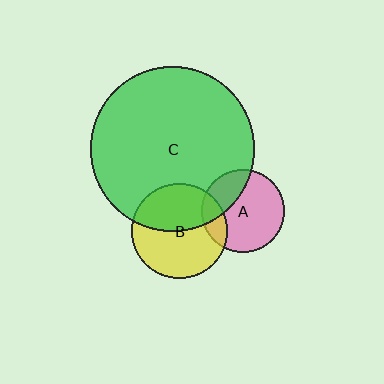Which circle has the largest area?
Circle C (green).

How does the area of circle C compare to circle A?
Approximately 3.9 times.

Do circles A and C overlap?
Yes.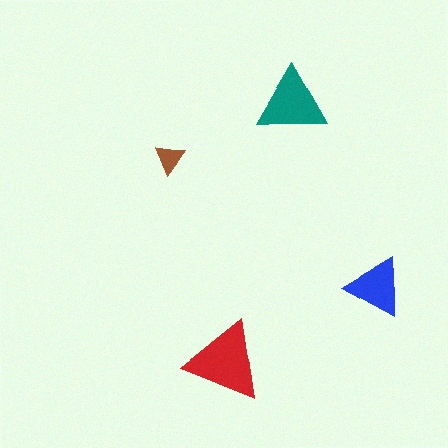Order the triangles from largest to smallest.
the red one, the teal one, the blue one, the brown one.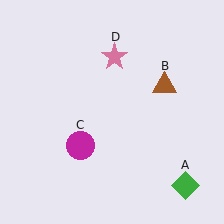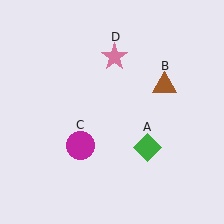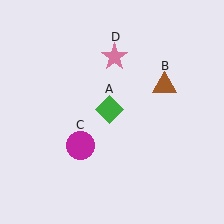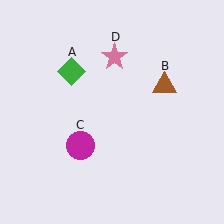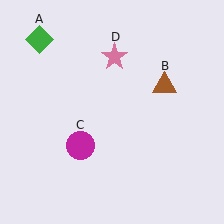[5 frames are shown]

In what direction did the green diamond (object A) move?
The green diamond (object A) moved up and to the left.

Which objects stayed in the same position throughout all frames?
Brown triangle (object B) and magenta circle (object C) and pink star (object D) remained stationary.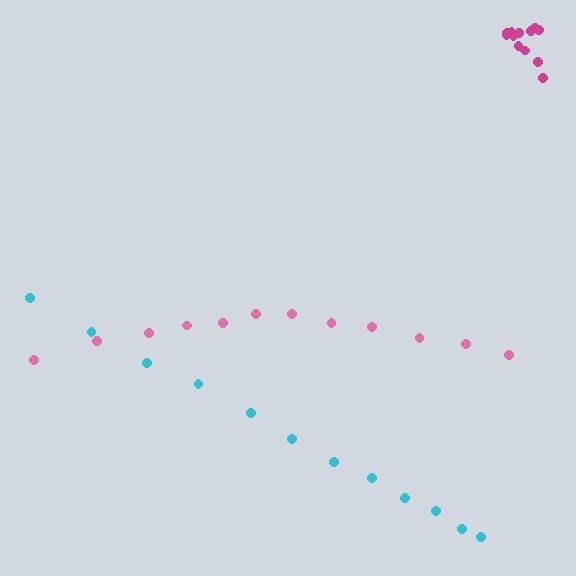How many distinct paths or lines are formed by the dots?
There are 3 distinct paths.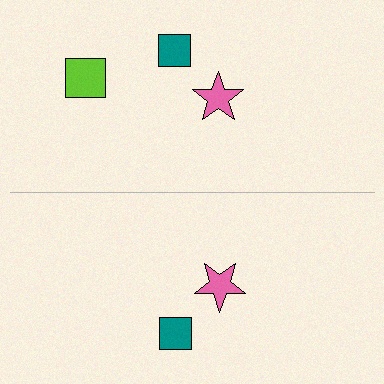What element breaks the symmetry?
A lime square is missing from the bottom side.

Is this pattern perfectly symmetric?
No, the pattern is not perfectly symmetric. A lime square is missing from the bottom side.